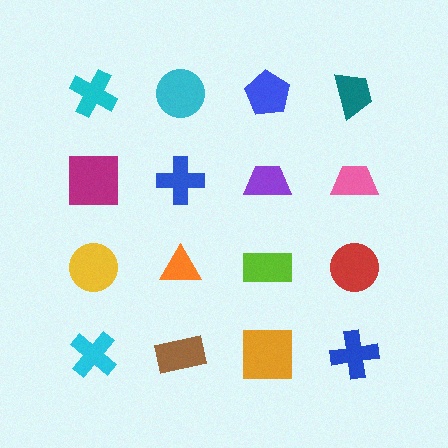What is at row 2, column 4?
A pink trapezoid.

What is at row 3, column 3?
A lime rectangle.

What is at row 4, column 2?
A brown rectangle.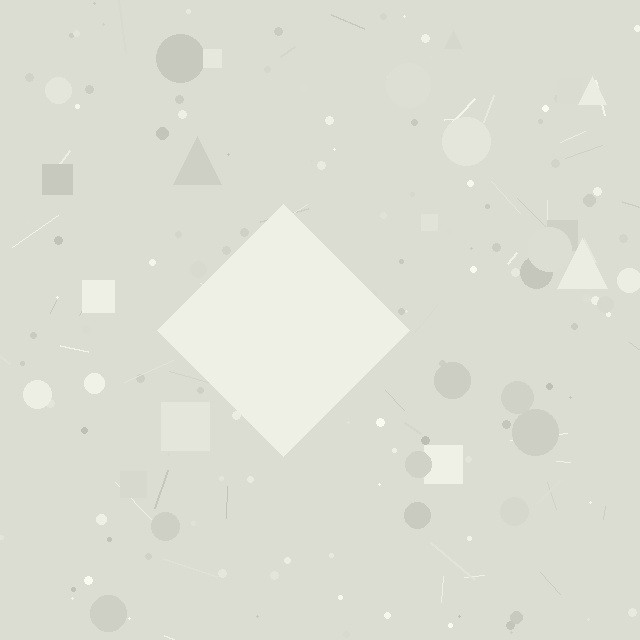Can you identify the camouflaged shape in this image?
The camouflaged shape is a diamond.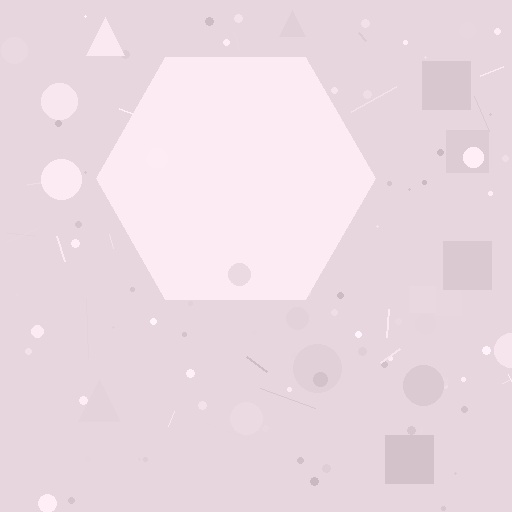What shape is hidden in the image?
A hexagon is hidden in the image.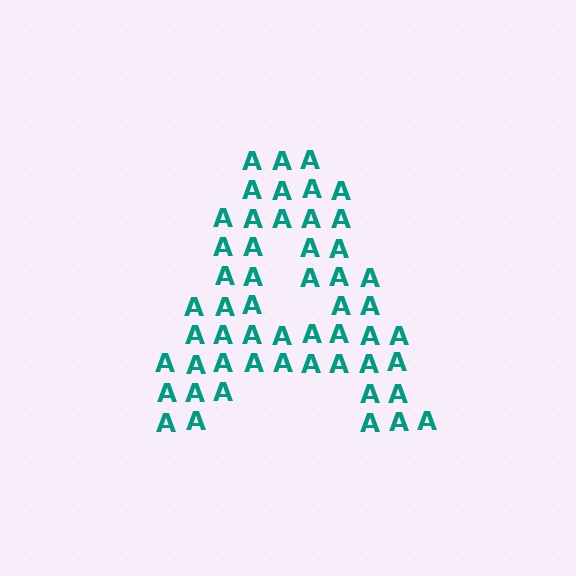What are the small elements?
The small elements are letter A's.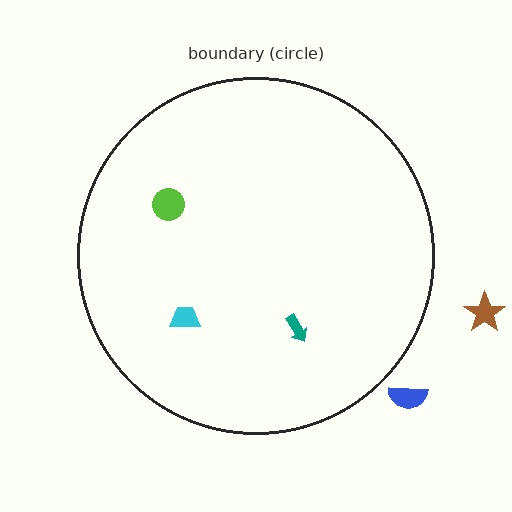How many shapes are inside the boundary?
3 inside, 2 outside.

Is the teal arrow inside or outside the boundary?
Inside.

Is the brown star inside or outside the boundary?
Outside.